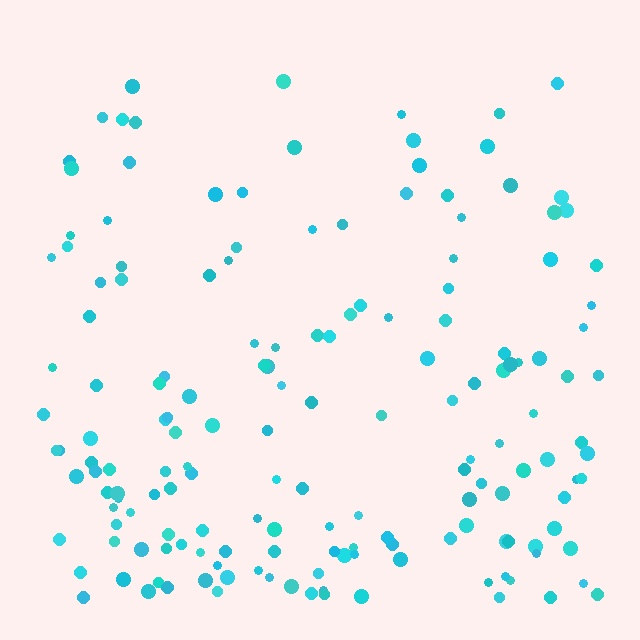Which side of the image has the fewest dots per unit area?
The top.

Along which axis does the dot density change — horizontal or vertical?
Vertical.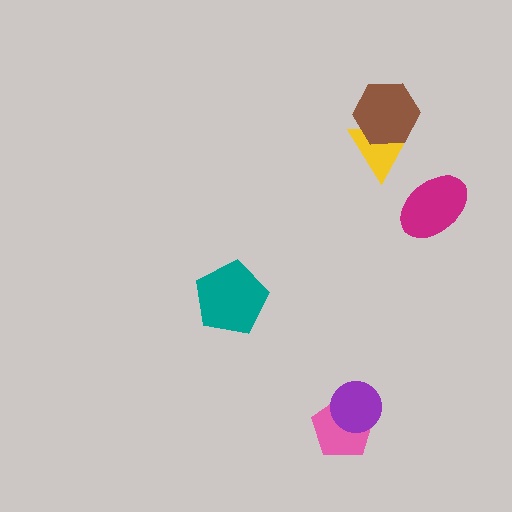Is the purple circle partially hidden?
No, no other shape covers it.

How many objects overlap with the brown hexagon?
1 object overlaps with the brown hexagon.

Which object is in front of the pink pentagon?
The purple circle is in front of the pink pentagon.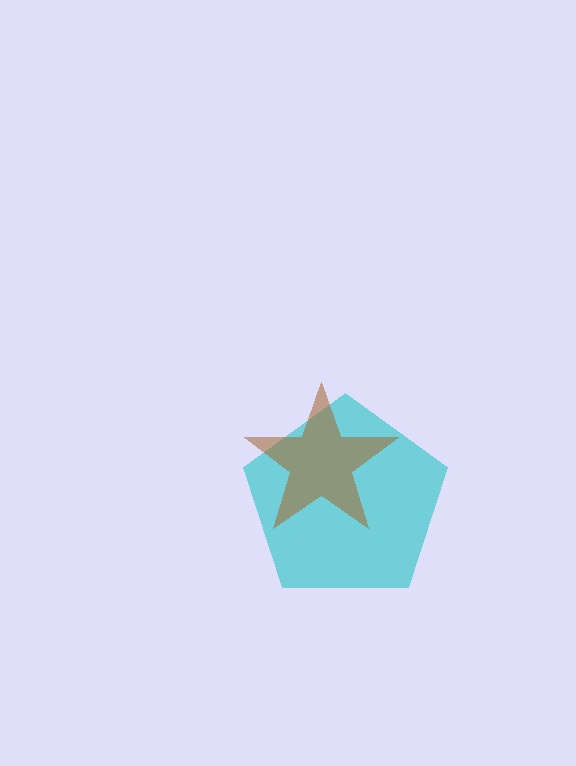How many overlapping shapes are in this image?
There are 2 overlapping shapes in the image.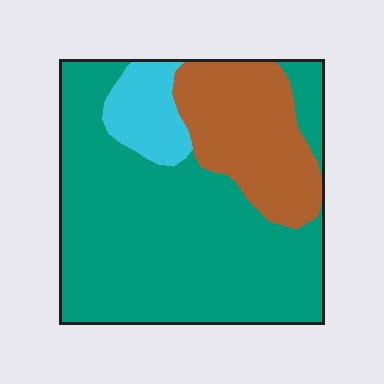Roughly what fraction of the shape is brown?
Brown covers 24% of the shape.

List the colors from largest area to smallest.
From largest to smallest: teal, brown, cyan.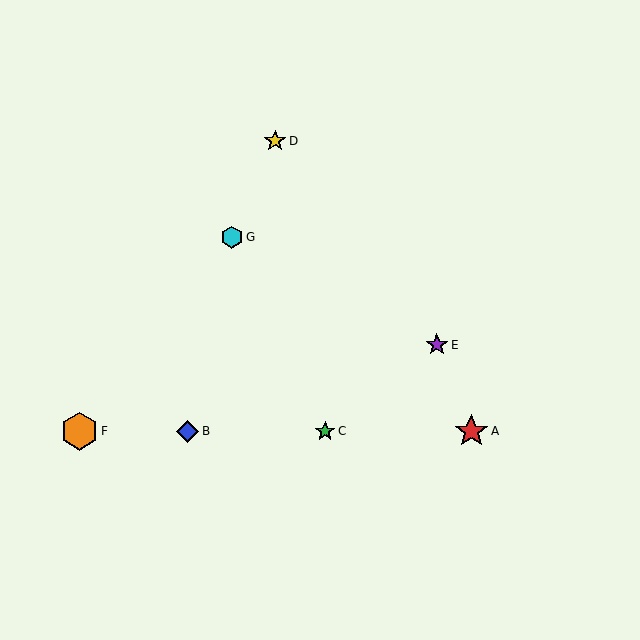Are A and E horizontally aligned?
No, A is at y≈431 and E is at y≈345.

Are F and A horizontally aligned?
Yes, both are at y≈431.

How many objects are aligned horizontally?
4 objects (A, B, C, F) are aligned horizontally.